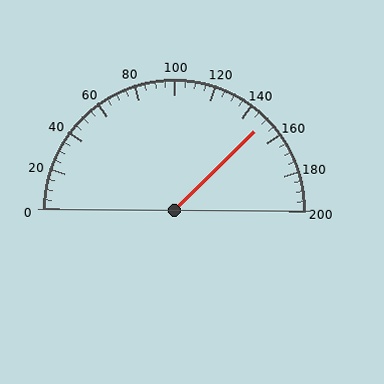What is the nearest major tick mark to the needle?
The nearest major tick mark is 160.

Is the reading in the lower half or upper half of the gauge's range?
The reading is in the upper half of the range (0 to 200).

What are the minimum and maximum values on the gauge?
The gauge ranges from 0 to 200.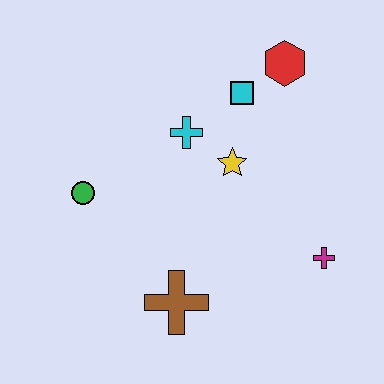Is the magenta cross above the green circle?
No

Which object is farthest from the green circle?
The magenta cross is farthest from the green circle.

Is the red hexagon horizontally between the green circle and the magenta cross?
Yes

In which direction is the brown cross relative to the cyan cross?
The brown cross is below the cyan cross.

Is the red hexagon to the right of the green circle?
Yes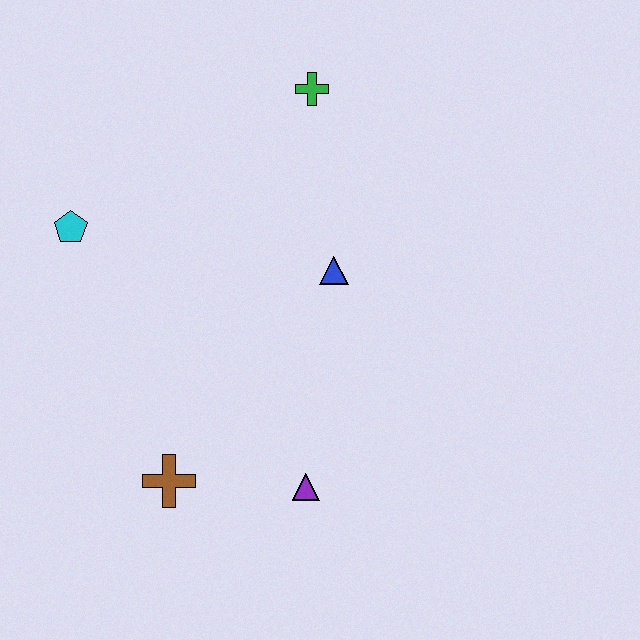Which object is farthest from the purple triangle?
The green cross is farthest from the purple triangle.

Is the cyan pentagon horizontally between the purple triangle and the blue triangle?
No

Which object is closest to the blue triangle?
The green cross is closest to the blue triangle.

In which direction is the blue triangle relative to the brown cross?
The blue triangle is above the brown cross.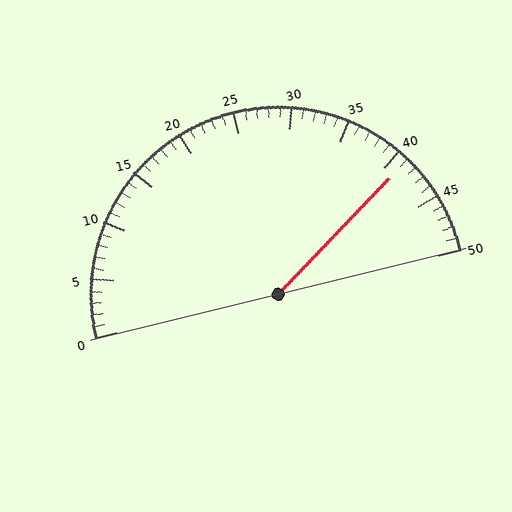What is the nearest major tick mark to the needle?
The nearest major tick mark is 40.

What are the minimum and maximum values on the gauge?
The gauge ranges from 0 to 50.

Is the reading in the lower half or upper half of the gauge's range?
The reading is in the upper half of the range (0 to 50).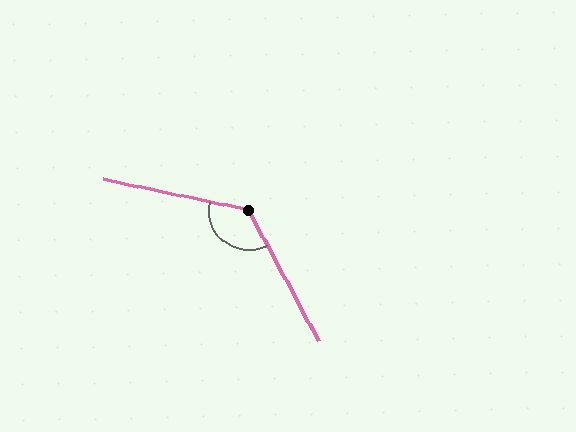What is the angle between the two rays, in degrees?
Approximately 130 degrees.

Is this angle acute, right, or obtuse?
It is obtuse.